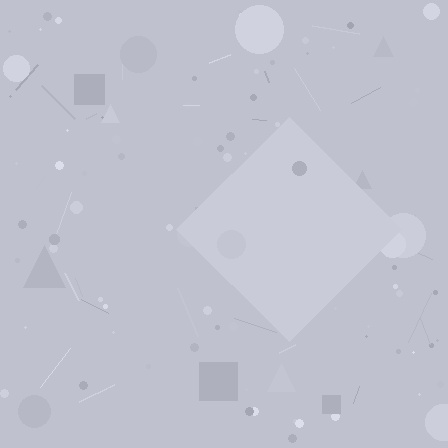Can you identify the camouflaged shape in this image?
The camouflaged shape is a diamond.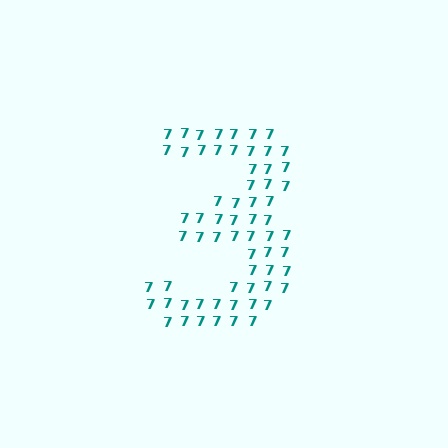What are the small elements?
The small elements are digit 7's.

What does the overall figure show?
The overall figure shows the digit 3.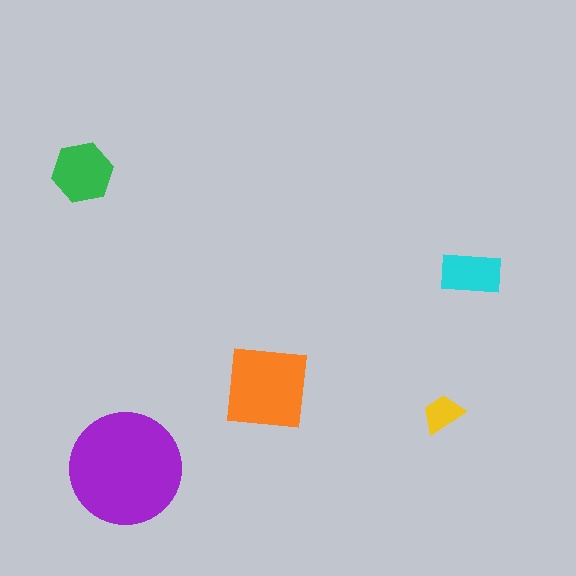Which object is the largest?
The purple circle.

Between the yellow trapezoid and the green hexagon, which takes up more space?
The green hexagon.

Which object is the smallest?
The yellow trapezoid.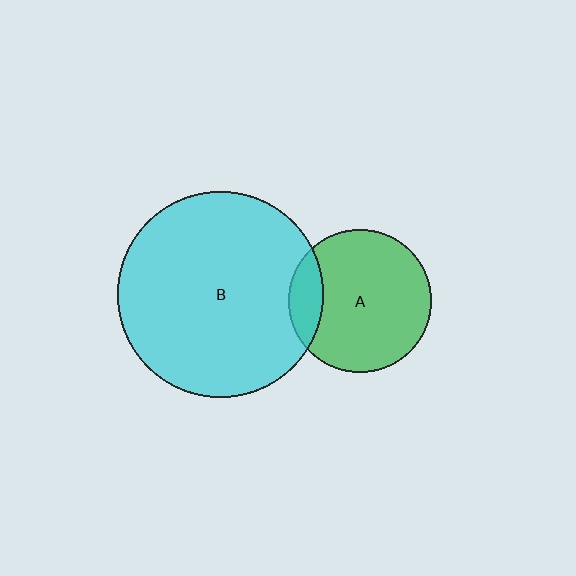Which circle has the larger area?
Circle B (cyan).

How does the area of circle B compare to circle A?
Approximately 2.1 times.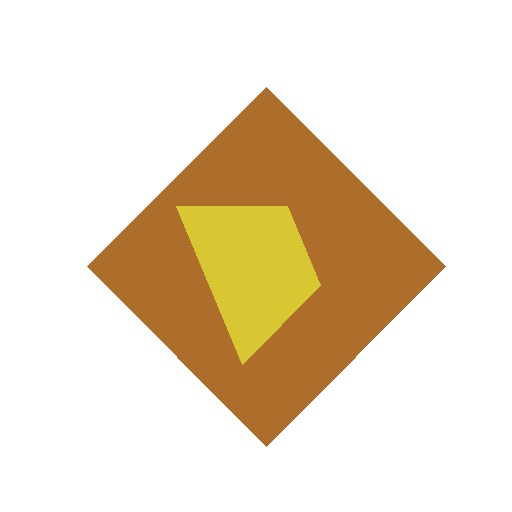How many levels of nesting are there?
2.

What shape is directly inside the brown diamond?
The yellow trapezoid.